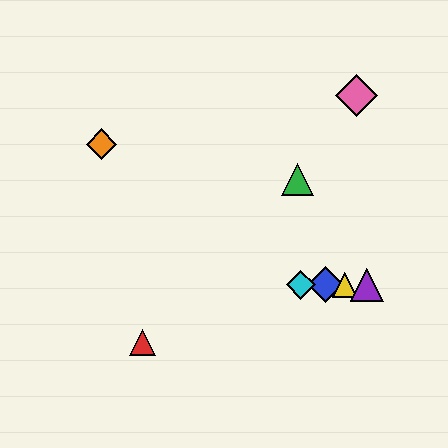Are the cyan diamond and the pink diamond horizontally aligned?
No, the cyan diamond is at y≈285 and the pink diamond is at y≈96.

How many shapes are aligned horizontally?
4 shapes (the blue diamond, the yellow triangle, the purple triangle, the cyan diamond) are aligned horizontally.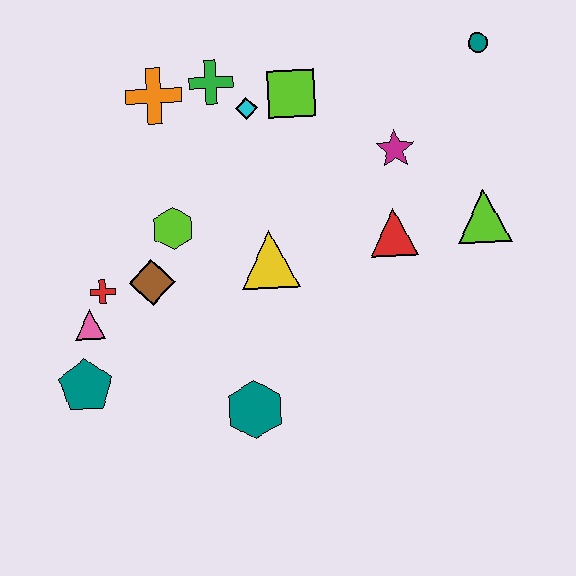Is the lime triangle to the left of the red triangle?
No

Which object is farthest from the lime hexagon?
The teal circle is farthest from the lime hexagon.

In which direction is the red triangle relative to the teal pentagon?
The red triangle is to the right of the teal pentagon.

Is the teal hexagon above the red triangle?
No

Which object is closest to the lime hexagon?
The brown diamond is closest to the lime hexagon.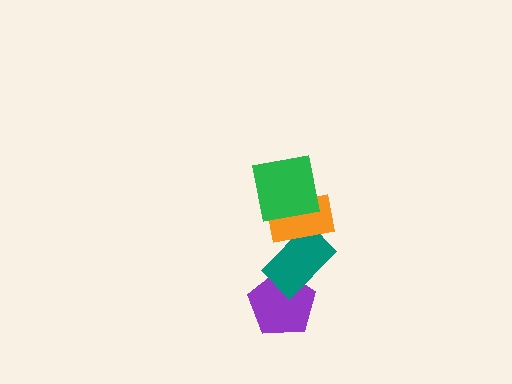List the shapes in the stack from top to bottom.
From top to bottom: the green square, the orange rectangle, the teal rectangle, the purple pentagon.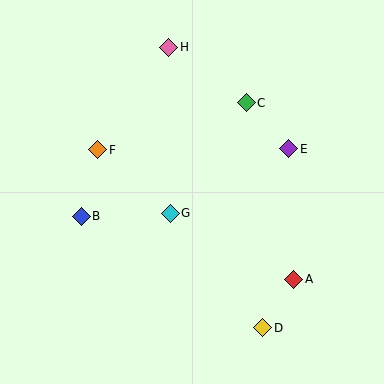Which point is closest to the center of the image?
Point G at (170, 213) is closest to the center.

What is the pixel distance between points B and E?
The distance between B and E is 218 pixels.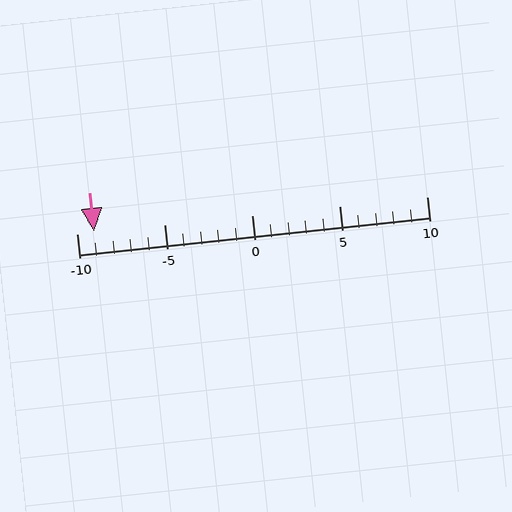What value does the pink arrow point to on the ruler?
The pink arrow points to approximately -9.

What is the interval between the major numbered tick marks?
The major tick marks are spaced 5 units apart.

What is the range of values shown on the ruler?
The ruler shows values from -10 to 10.